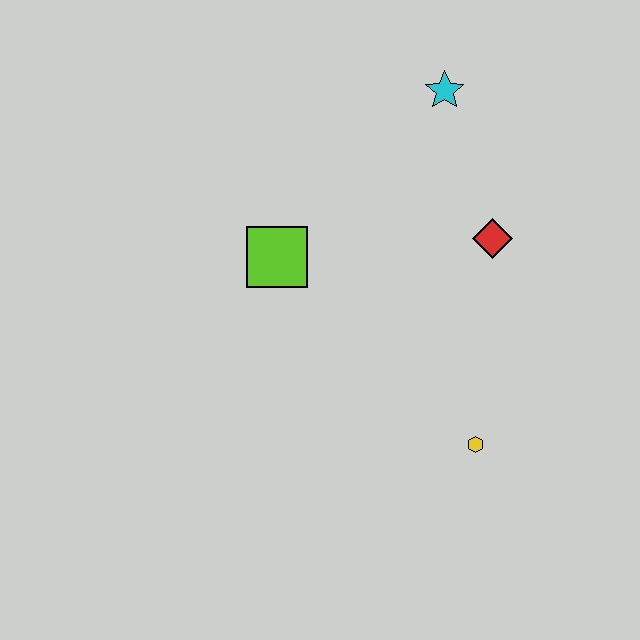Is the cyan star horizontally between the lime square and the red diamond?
Yes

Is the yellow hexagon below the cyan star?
Yes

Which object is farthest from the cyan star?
The yellow hexagon is farthest from the cyan star.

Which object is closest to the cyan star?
The red diamond is closest to the cyan star.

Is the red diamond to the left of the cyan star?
No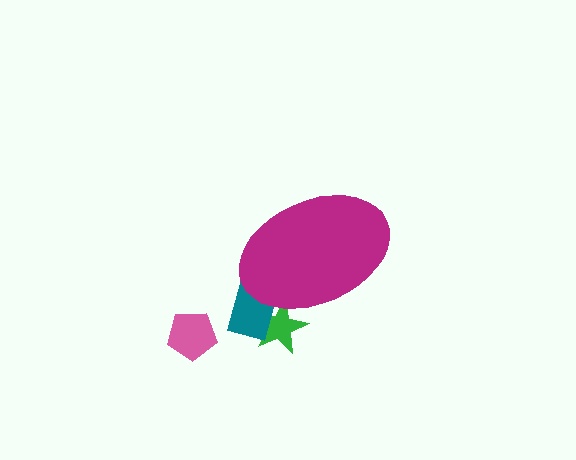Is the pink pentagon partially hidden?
No, the pink pentagon is fully visible.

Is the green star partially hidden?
Yes, the green star is partially hidden behind the magenta ellipse.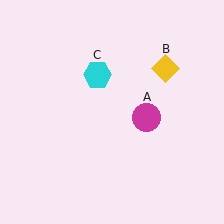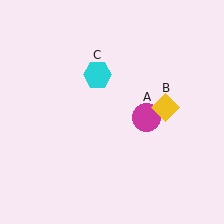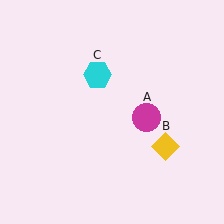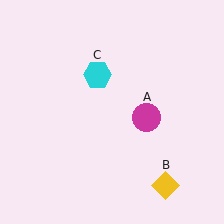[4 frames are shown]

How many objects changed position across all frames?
1 object changed position: yellow diamond (object B).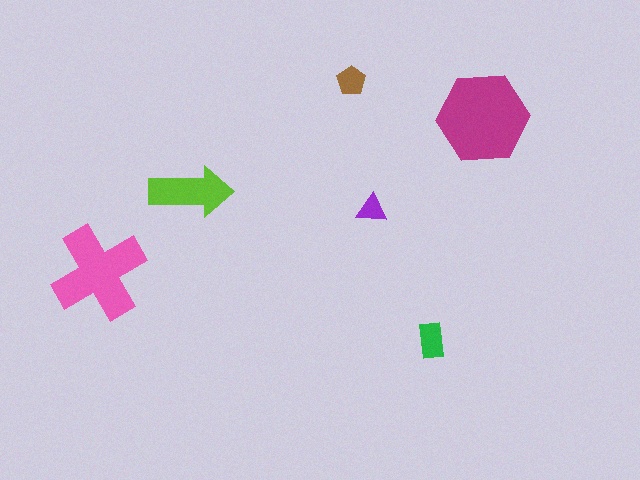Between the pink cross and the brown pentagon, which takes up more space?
The pink cross.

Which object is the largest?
The magenta hexagon.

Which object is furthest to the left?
The pink cross is leftmost.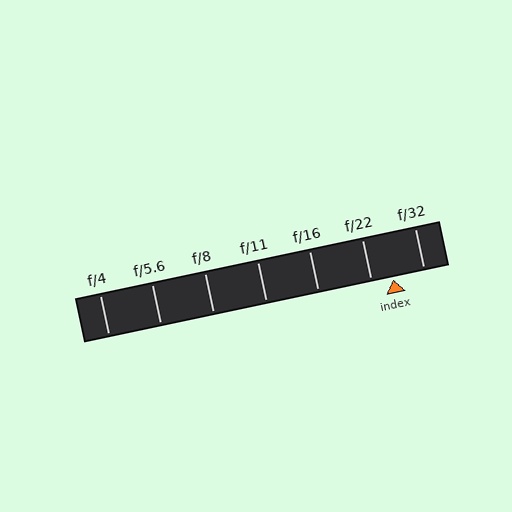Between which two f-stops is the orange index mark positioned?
The index mark is between f/22 and f/32.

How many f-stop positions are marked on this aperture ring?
There are 7 f-stop positions marked.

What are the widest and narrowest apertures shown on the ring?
The widest aperture shown is f/4 and the narrowest is f/32.